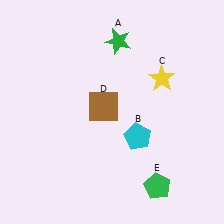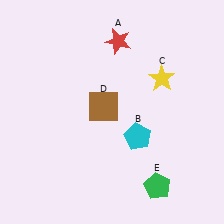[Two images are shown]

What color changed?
The star (A) changed from green in Image 1 to red in Image 2.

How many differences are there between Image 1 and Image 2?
There is 1 difference between the two images.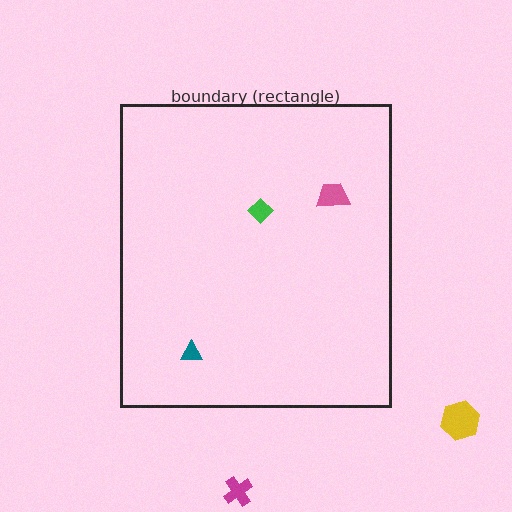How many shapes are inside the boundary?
3 inside, 2 outside.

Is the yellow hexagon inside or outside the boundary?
Outside.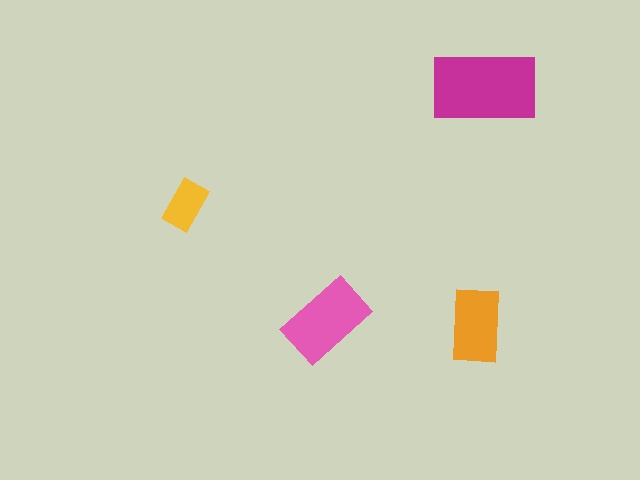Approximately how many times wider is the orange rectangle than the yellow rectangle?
About 1.5 times wider.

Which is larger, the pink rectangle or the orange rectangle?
The pink one.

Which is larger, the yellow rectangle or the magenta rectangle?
The magenta one.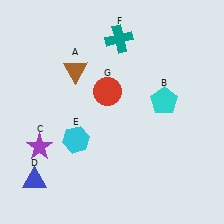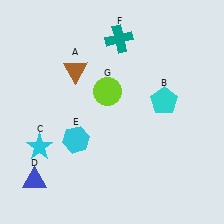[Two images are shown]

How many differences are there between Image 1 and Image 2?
There are 2 differences between the two images.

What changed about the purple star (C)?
In Image 1, C is purple. In Image 2, it changed to cyan.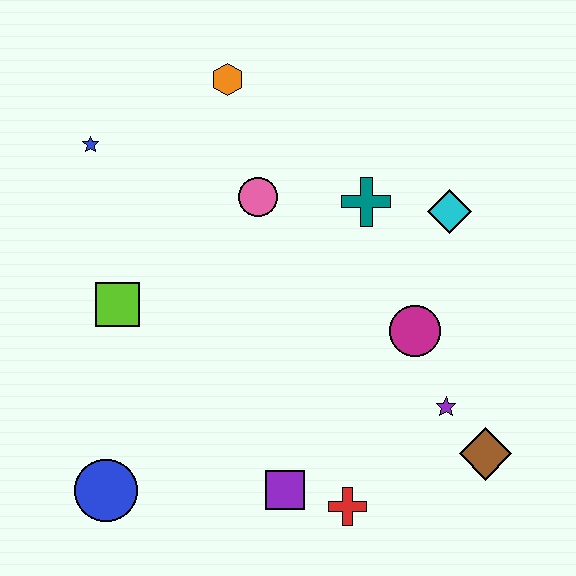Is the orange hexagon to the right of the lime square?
Yes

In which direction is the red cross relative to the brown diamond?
The red cross is to the left of the brown diamond.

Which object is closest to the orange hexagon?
The pink circle is closest to the orange hexagon.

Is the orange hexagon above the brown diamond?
Yes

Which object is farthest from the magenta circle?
The blue star is farthest from the magenta circle.